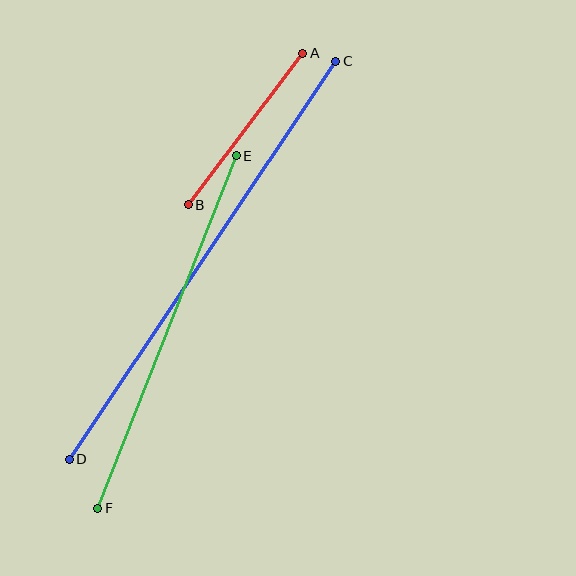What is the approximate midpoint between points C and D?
The midpoint is at approximately (202, 260) pixels.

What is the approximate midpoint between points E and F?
The midpoint is at approximately (167, 332) pixels.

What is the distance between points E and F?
The distance is approximately 379 pixels.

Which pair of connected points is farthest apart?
Points C and D are farthest apart.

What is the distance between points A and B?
The distance is approximately 190 pixels.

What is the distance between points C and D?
The distance is approximately 479 pixels.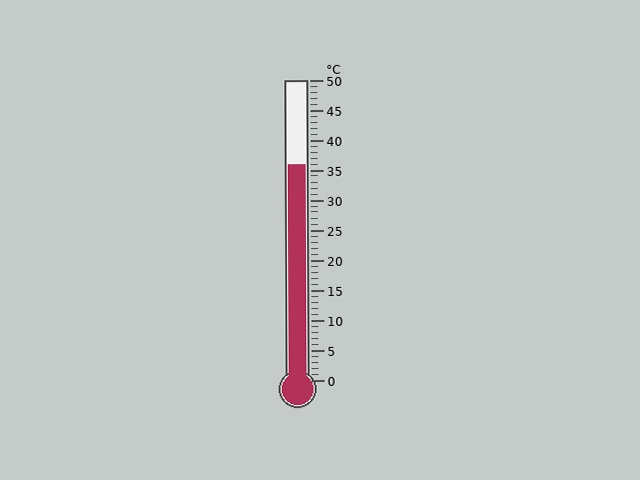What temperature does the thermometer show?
The thermometer shows approximately 36°C.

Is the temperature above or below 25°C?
The temperature is above 25°C.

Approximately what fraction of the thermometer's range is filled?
The thermometer is filled to approximately 70% of its range.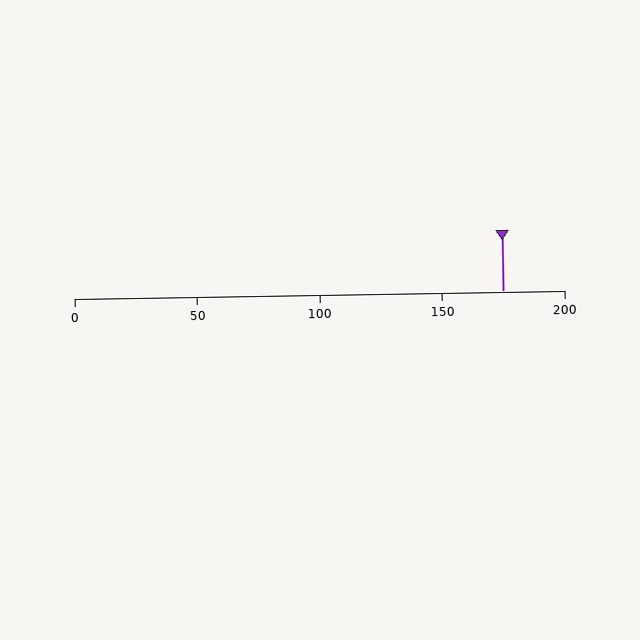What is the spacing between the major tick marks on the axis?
The major ticks are spaced 50 apart.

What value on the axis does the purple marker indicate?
The marker indicates approximately 175.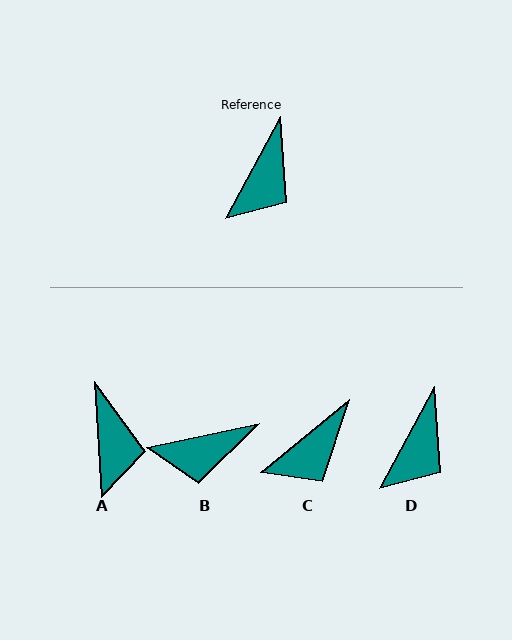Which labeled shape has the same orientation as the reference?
D.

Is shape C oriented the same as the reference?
No, it is off by about 23 degrees.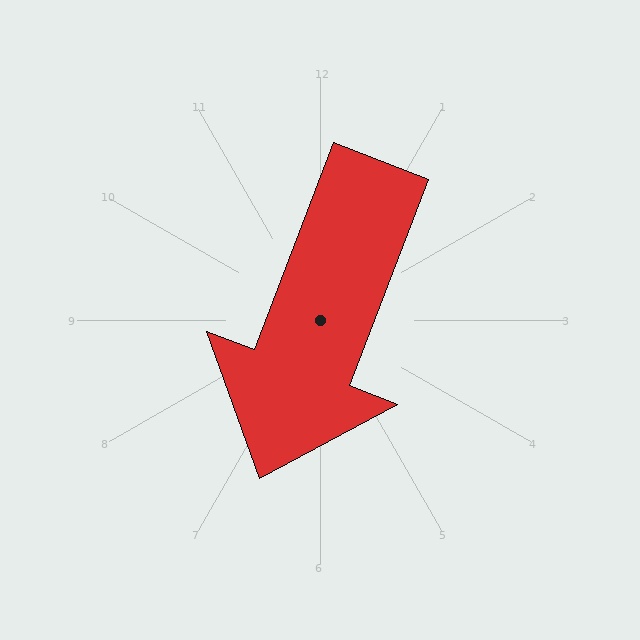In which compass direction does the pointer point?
South.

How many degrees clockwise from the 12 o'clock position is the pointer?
Approximately 201 degrees.